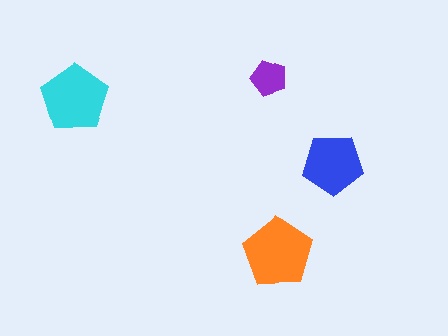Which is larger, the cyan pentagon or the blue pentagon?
The cyan one.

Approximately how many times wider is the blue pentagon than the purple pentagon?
About 1.5 times wider.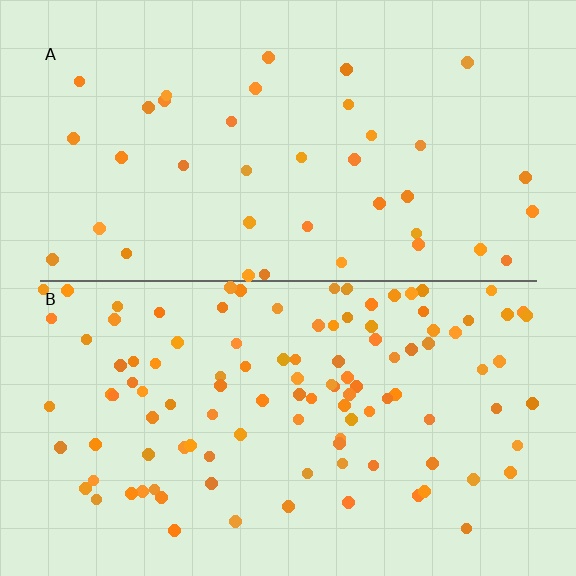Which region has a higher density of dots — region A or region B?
B (the bottom).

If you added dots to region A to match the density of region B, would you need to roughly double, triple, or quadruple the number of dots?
Approximately triple.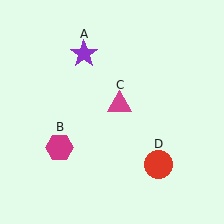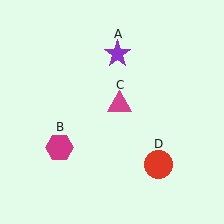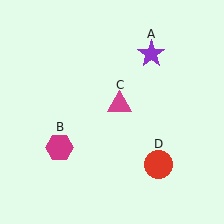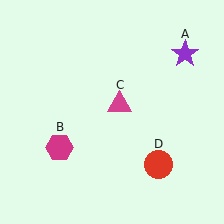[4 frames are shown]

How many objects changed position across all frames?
1 object changed position: purple star (object A).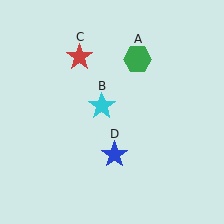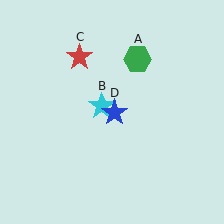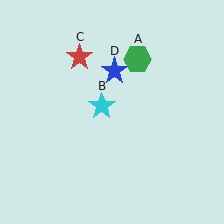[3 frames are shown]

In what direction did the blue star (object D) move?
The blue star (object D) moved up.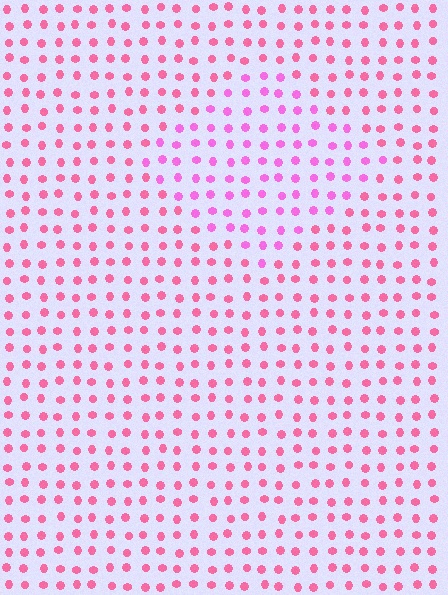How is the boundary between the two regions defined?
The boundary is defined purely by a slight shift in hue (about 28 degrees). Spacing, size, and orientation are identical on both sides.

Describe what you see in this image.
The image is filled with small pink elements in a uniform arrangement. A diamond-shaped region is visible where the elements are tinted to a slightly different hue, forming a subtle color boundary.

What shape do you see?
I see a diamond.